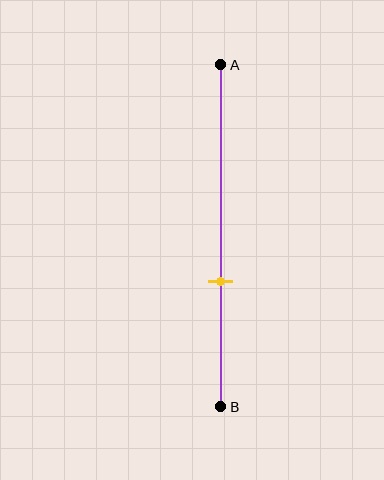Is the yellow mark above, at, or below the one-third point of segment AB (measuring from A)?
The yellow mark is below the one-third point of segment AB.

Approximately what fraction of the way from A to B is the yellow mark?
The yellow mark is approximately 65% of the way from A to B.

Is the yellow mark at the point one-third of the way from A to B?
No, the mark is at about 65% from A, not at the 33% one-third point.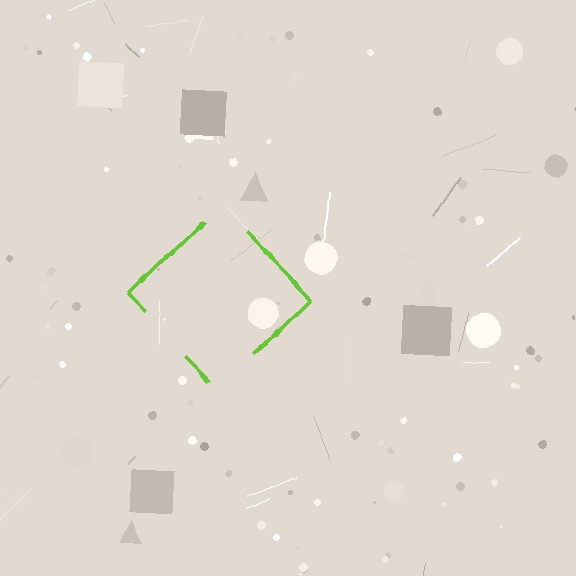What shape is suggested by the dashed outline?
The dashed outline suggests a diamond.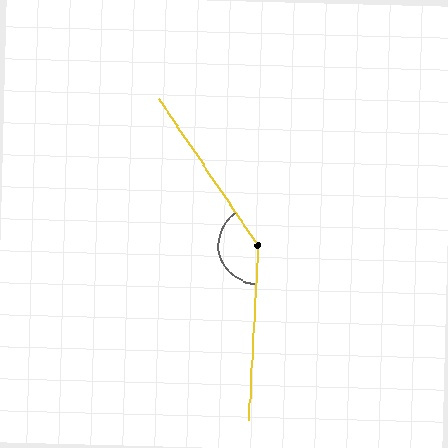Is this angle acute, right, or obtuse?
It is obtuse.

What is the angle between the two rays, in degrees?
Approximately 143 degrees.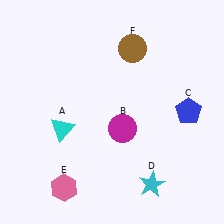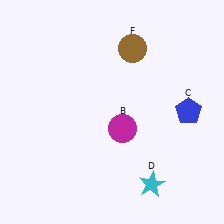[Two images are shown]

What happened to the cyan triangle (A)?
The cyan triangle (A) was removed in Image 2. It was in the bottom-left area of Image 1.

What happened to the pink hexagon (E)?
The pink hexagon (E) was removed in Image 2. It was in the bottom-left area of Image 1.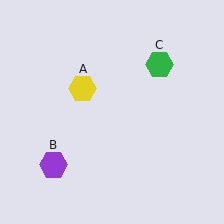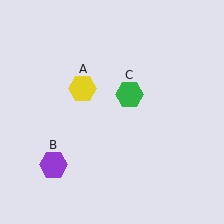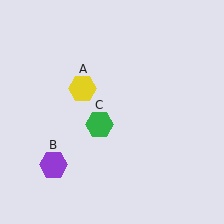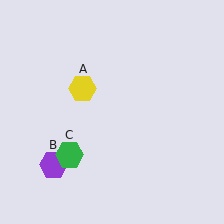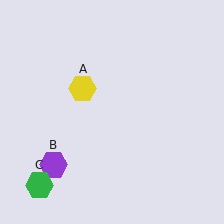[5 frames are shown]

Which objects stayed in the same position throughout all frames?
Yellow hexagon (object A) and purple hexagon (object B) remained stationary.